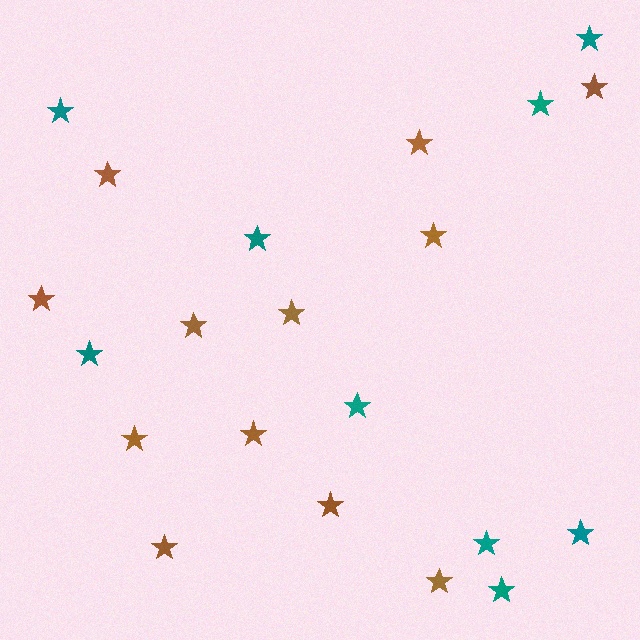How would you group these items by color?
There are 2 groups: one group of teal stars (9) and one group of brown stars (12).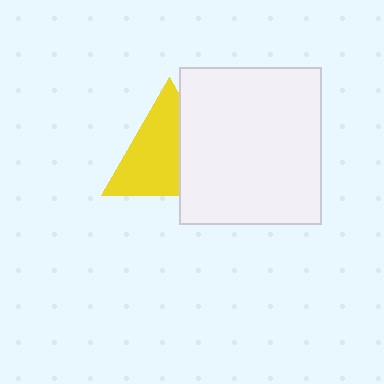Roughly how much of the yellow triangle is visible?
About half of it is visible (roughly 64%).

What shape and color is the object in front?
The object in front is a white rectangle.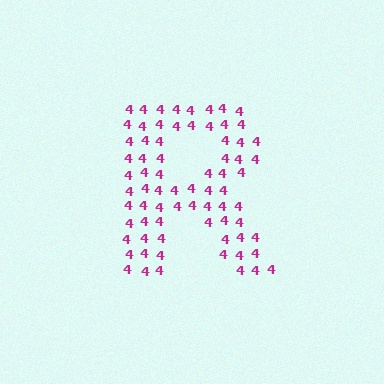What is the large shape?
The large shape is the letter R.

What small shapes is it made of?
It is made of small digit 4's.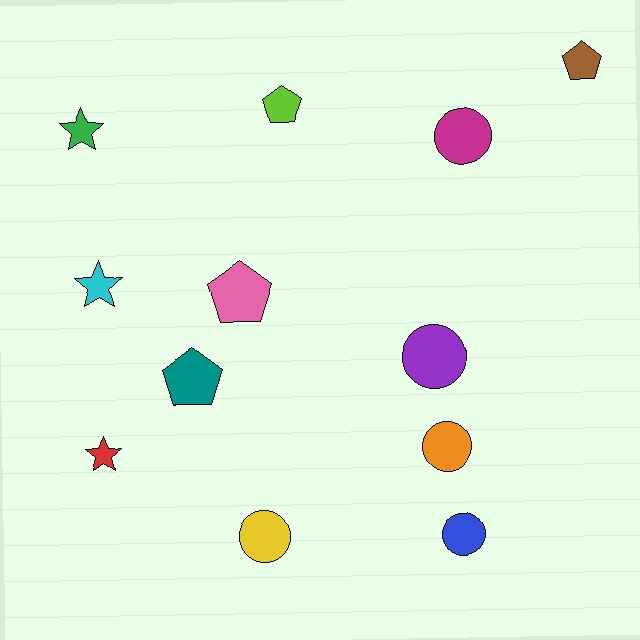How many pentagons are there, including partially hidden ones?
There are 4 pentagons.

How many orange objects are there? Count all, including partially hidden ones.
There is 1 orange object.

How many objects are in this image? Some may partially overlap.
There are 12 objects.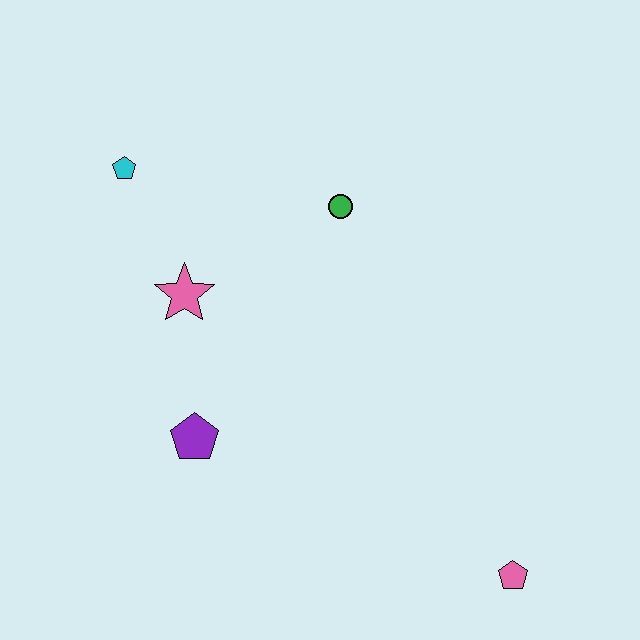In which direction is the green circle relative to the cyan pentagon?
The green circle is to the right of the cyan pentagon.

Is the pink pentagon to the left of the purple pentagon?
No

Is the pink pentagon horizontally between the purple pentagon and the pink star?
No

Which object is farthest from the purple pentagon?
The pink pentagon is farthest from the purple pentagon.